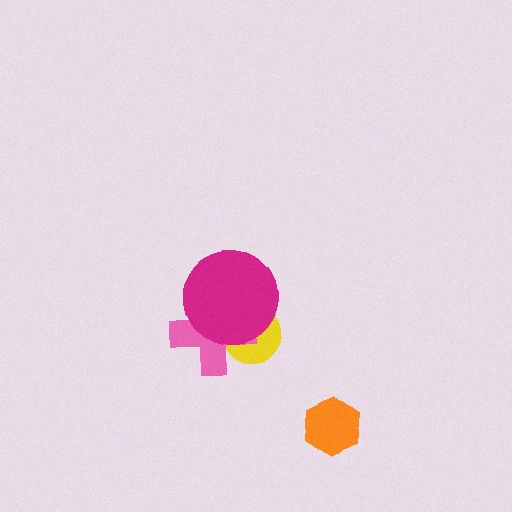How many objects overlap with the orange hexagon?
0 objects overlap with the orange hexagon.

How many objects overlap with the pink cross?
2 objects overlap with the pink cross.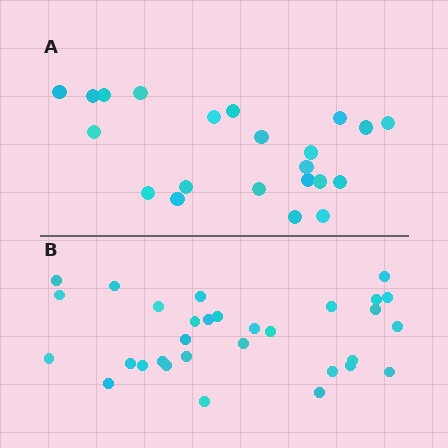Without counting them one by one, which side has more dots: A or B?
Region B (the bottom region) has more dots.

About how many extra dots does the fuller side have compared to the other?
Region B has roughly 8 or so more dots than region A.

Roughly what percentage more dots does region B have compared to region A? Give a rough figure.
About 40% more.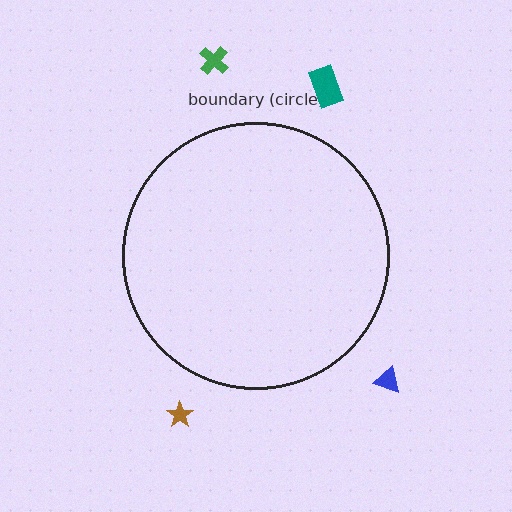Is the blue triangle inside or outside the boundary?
Outside.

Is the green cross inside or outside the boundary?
Outside.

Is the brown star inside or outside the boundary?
Outside.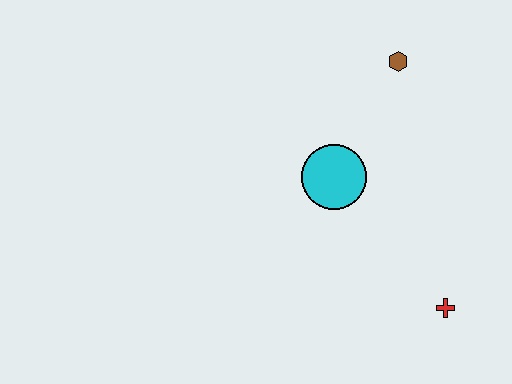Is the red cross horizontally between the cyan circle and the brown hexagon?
No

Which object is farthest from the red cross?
The brown hexagon is farthest from the red cross.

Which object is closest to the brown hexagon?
The cyan circle is closest to the brown hexagon.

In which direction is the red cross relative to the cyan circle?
The red cross is below the cyan circle.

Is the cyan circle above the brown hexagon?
No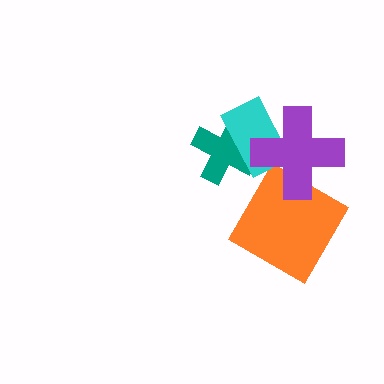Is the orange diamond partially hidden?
Yes, it is partially covered by another shape.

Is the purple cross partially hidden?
No, no other shape covers it.